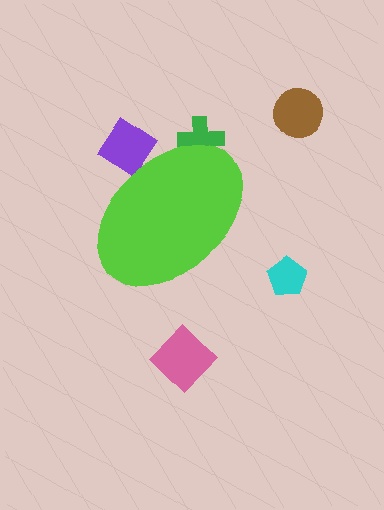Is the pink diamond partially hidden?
No, the pink diamond is fully visible.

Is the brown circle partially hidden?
No, the brown circle is fully visible.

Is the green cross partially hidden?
Yes, the green cross is partially hidden behind the lime ellipse.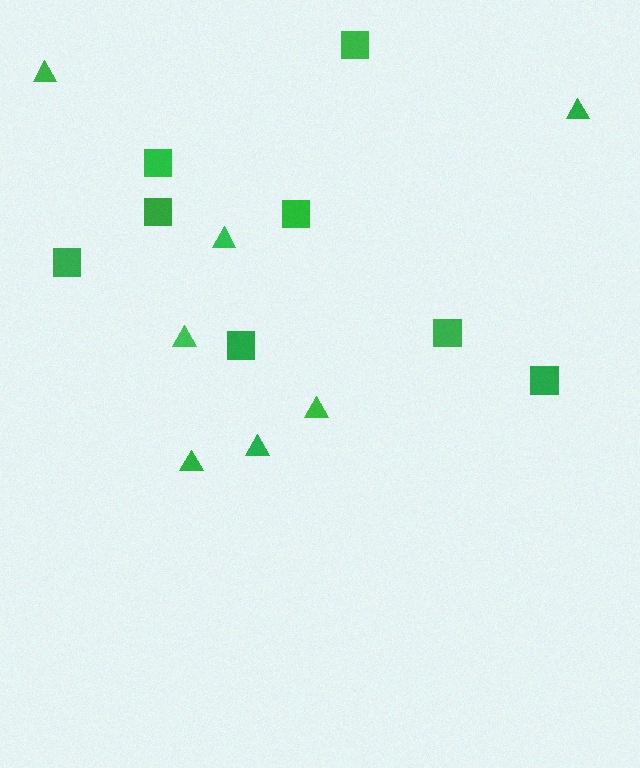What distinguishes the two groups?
There are 2 groups: one group of squares (8) and one group of triangles (7).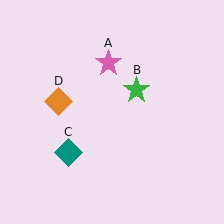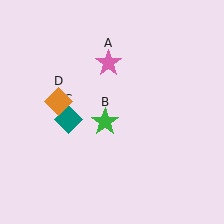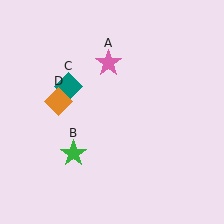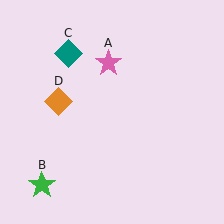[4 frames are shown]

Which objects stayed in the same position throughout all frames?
Pink star (object A) and orange diamond (object D) remained stationary.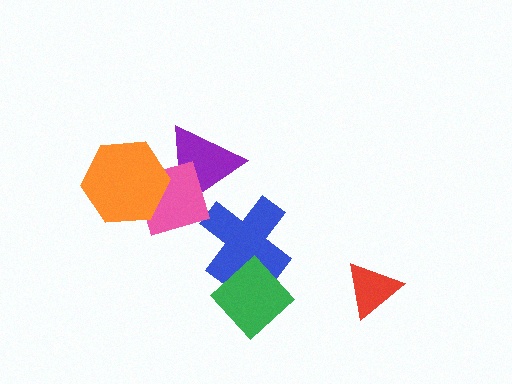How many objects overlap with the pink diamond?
2 objects overlap with the pink diamond.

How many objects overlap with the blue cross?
1 object overlaps with the blue cross.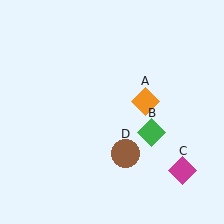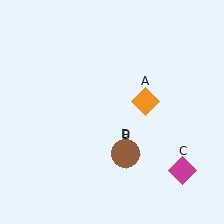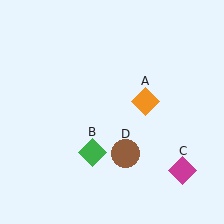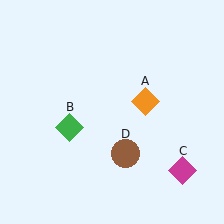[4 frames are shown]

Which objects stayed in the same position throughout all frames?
Orange diamond (object A) and magenta diamond (object C) and brown circle (object D) remained stationary.